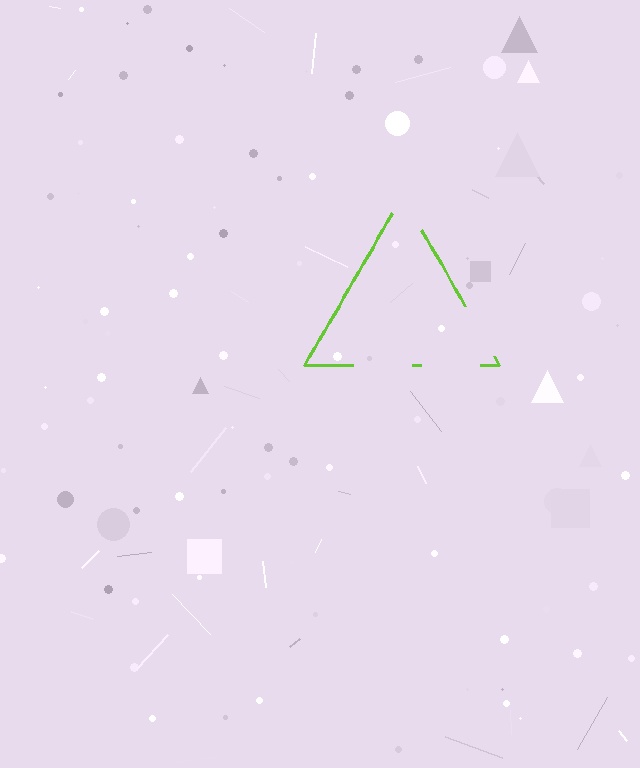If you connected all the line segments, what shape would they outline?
They would outline a triangle.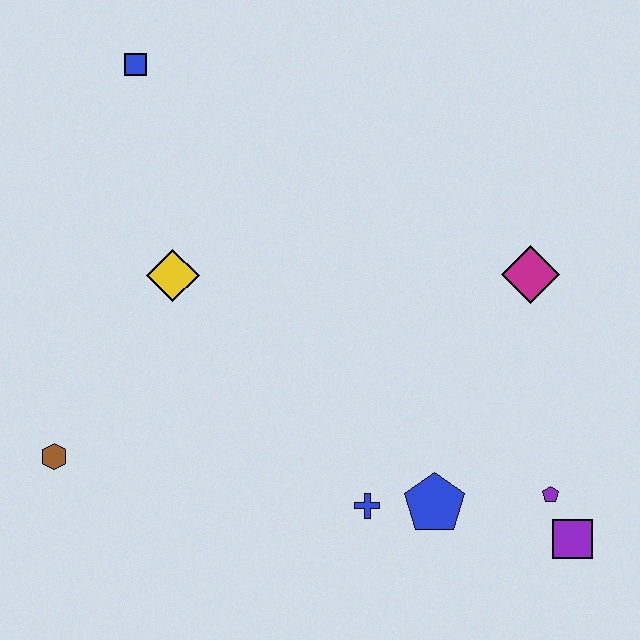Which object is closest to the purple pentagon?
The purple square is closest to the purple pentagon.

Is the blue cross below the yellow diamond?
Yes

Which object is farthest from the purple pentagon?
The blue square is farthest from the purple pentagon.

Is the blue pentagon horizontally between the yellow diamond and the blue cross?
No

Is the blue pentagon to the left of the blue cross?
No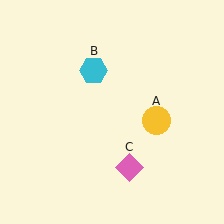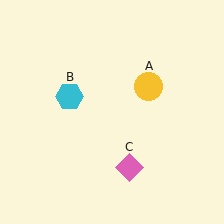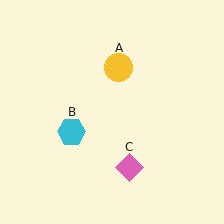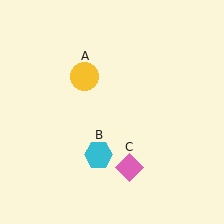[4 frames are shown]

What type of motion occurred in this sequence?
The yellow circle (object A), cyan hexagon (object B) rotated counterclockwise around the center of the scene.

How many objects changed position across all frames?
2 objects changed position: yellow circle (object A), cyan hexagon (object B).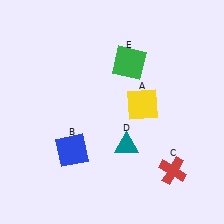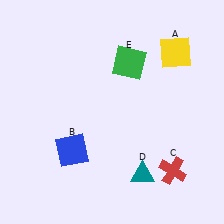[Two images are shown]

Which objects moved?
The objects that moved are: the yellow square (A), the teal triangle (D).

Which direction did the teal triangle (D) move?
The teal triangle (D) moved down.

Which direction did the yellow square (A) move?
The yellow square (A) moved up.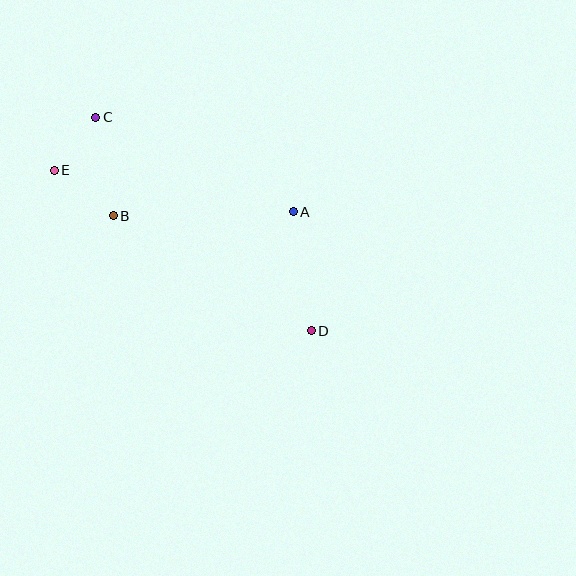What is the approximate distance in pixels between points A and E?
The distance between A and E is approximately 243 pixels.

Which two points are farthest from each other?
Points C and D are farthest from each other.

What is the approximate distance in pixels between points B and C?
The distance between B and C is approximately 100 pixels.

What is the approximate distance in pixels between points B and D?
The distance between B and D is approximately 229 pixels.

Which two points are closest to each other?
Points C and E are closest to each other.